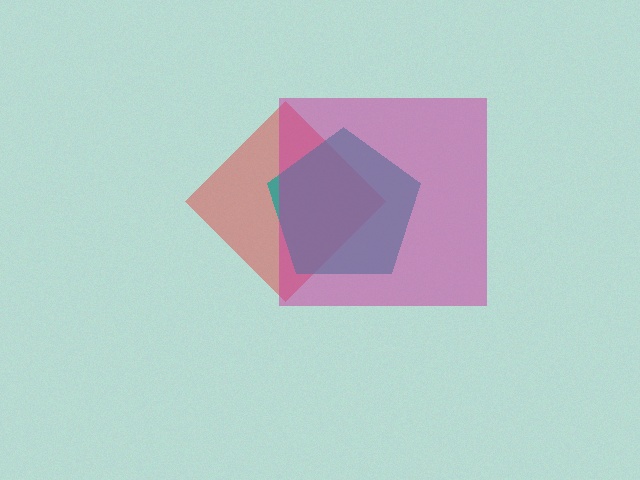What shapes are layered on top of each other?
The layered shapes are: a red diamond, a teal pentagon, a magenta square.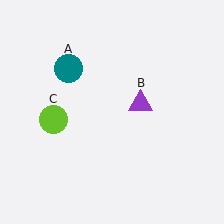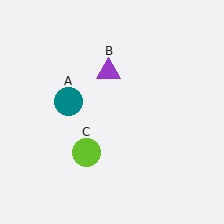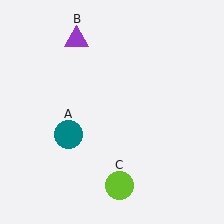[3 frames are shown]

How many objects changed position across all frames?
3 objects changed position: teal circle (object A), purple triangle (object B), lime circle (object C).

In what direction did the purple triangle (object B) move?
The purple triangle (object B) moved up and to the left.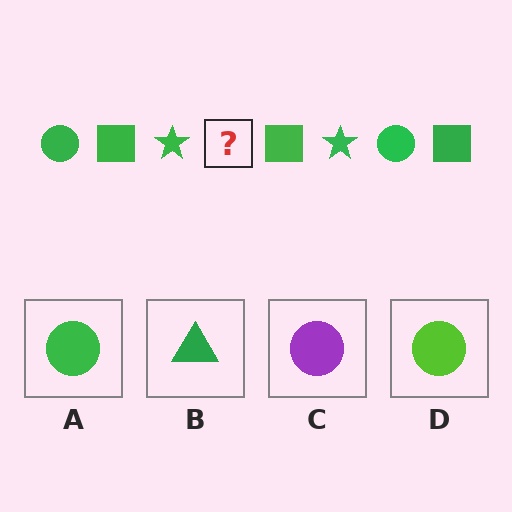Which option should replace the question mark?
Option A.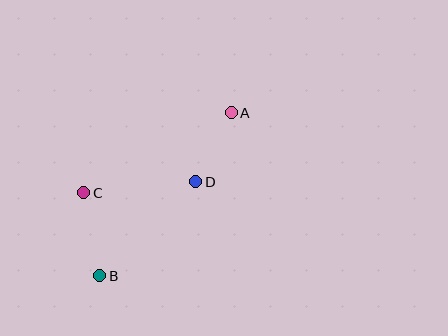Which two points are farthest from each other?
Points A and B are farthest from each other.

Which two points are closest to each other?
Points A and D are closest to each other.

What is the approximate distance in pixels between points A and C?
The distance between A and C is approximately 168 pixels.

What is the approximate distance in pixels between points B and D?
The distance between B and D is approximately 135 pixels.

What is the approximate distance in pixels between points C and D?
The distance between C and D is approximately 113 pixels.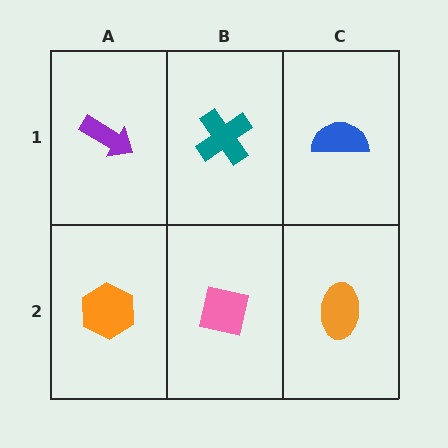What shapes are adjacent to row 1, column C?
An orange ellipse (row 2, column C), a teal cross (row 1, column B).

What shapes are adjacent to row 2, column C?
A blue semicircle (row 1, column C), a pink square (row 2, column B).